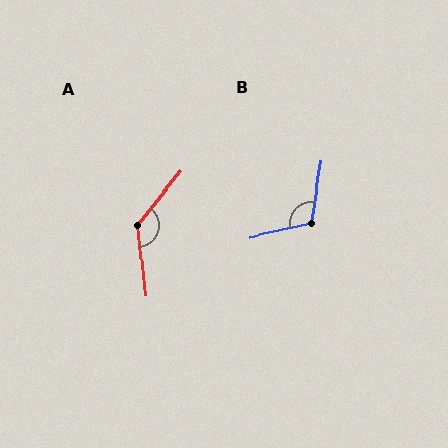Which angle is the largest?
A, at approximately 135 degrees.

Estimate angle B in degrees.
Approximately 112 degrees.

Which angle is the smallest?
B, at approximately 112 degrees.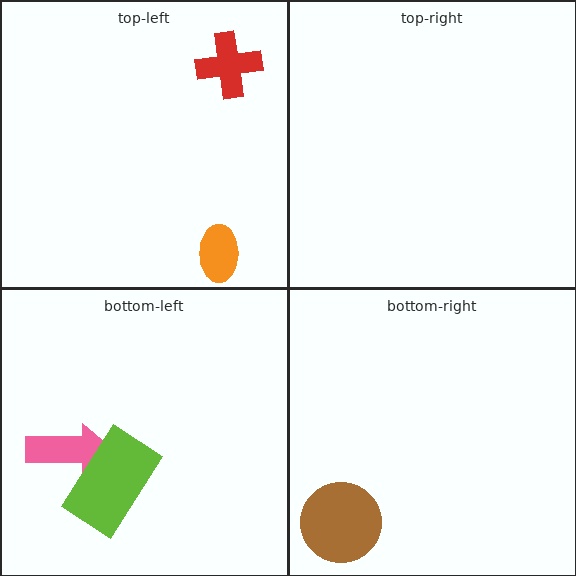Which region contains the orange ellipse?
The top-left region.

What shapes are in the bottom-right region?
The brown circle.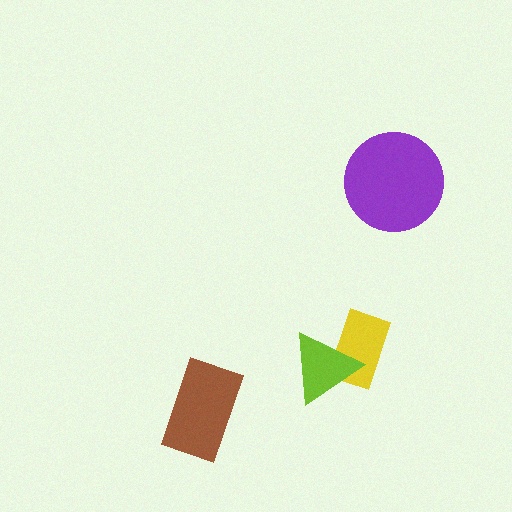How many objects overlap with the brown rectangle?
0 objects overlap with the brown rectangle.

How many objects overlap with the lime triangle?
1 object overlaps with the lime triangle.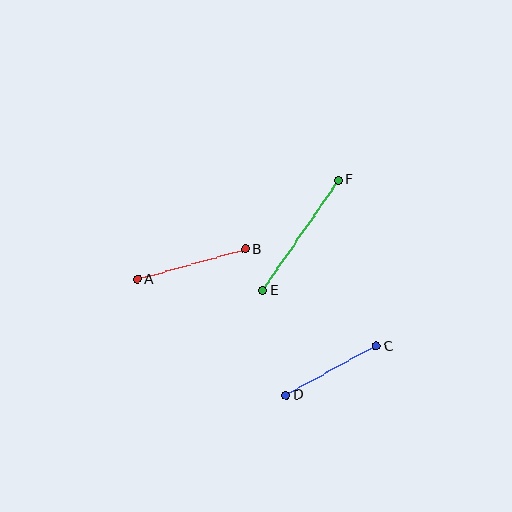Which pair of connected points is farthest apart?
Points E and F are farthest apart.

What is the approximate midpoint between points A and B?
The midpoint is at approximately (191, 264) pixels.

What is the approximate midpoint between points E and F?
The midpoint is at approximately (301, 235) pixels.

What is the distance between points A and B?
The distance is approximately 112 pixels.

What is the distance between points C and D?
The distance is approximately 103 pixels.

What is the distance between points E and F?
The distance is approximately 134 pixels.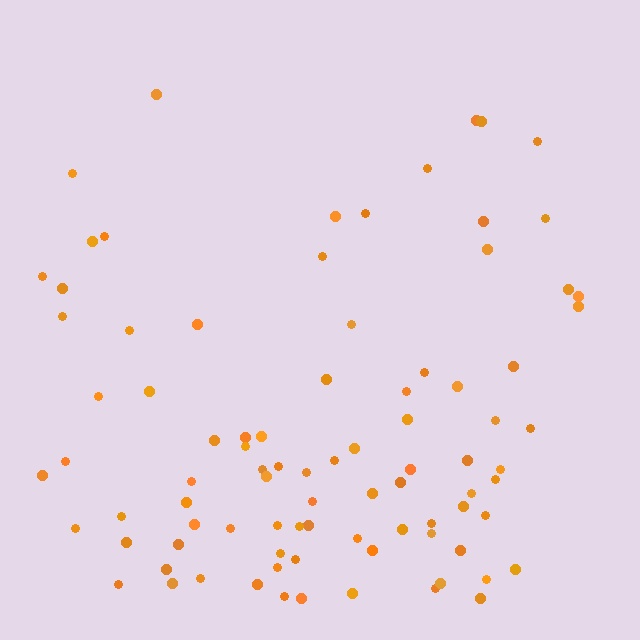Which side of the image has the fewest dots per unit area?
The top.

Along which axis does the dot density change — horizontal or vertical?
Vertical.